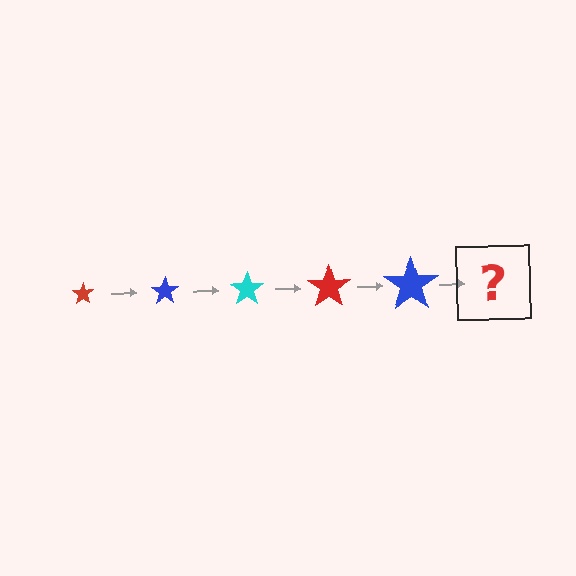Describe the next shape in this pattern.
It should be a cyan star, larger than the previous one.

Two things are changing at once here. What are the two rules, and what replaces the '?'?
The two rules are that the star grows larger each step and the color cycles through red, blue, and cyan. The '?' should be a cyan star, larger than the previous one.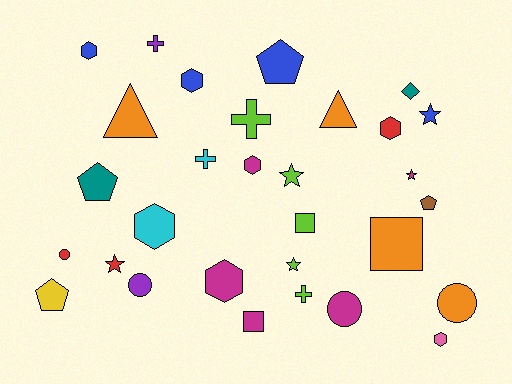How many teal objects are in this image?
There are 2 teal objects.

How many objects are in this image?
There are 30 objects.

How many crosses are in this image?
There are 4 crosses.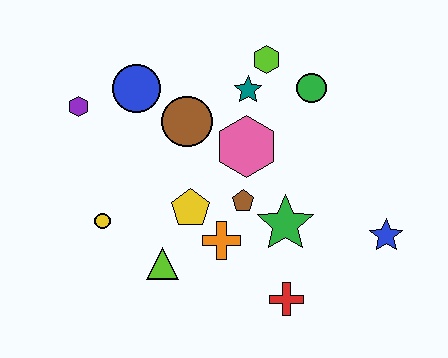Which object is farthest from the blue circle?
The blue star is farthest from the blue circle.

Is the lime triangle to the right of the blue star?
No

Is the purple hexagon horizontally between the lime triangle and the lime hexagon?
No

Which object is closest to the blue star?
The green star is closest to the blue star.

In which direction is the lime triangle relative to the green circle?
The lime triangle is below the green circle.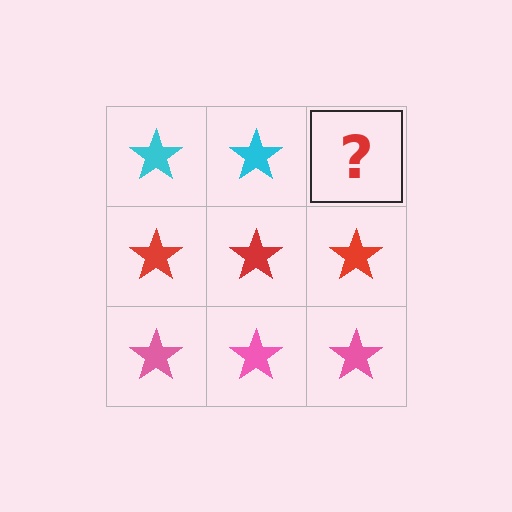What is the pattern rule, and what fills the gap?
The rule is that each row has a consistent color. The gap should be filled with a cyan star.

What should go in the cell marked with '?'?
The missing cell should contain a cyan star.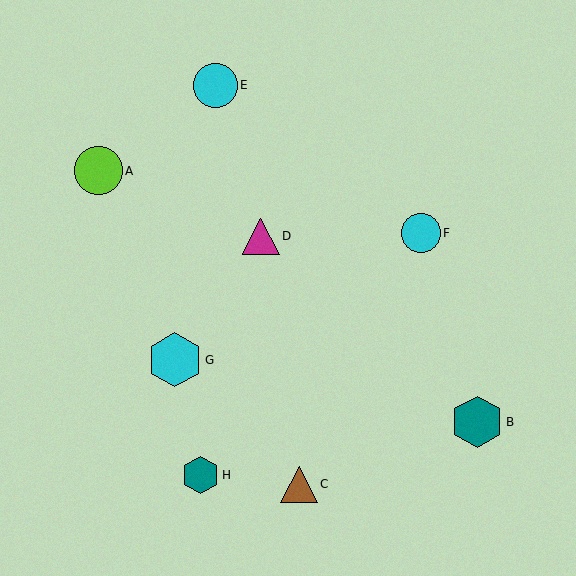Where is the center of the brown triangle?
The center of the brown triangle is at (299, 485).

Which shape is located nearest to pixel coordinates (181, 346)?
The cyan hexagon (labeled G) at (175, 360) is nearest to that location.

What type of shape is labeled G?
Shape G is a cyan hexagon.